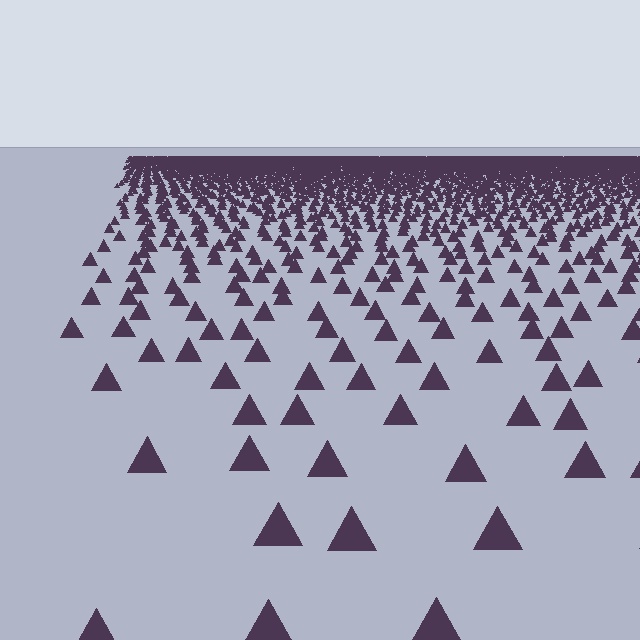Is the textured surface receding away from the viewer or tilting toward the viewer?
The surface is receding away from the viewer. Texture elements get smaller and denser toward the top.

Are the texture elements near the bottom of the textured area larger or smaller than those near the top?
Larger. Near the bottom, elements are closer to the viewer and appear at a bigger on-screen size.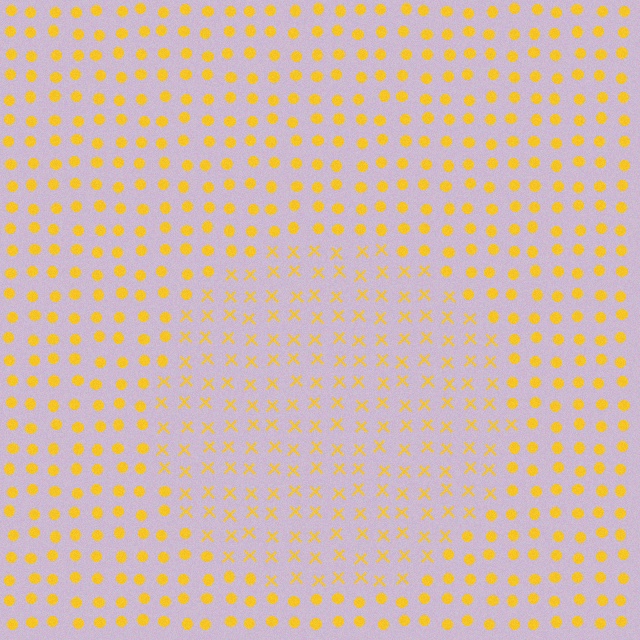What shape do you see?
I see a circle.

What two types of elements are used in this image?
The image uses X marks inside the circle region and circles outside it.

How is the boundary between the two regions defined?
The boundary is defined by a change in element shape: X marks inside vs. circles outside. All elements share the same color and spacing.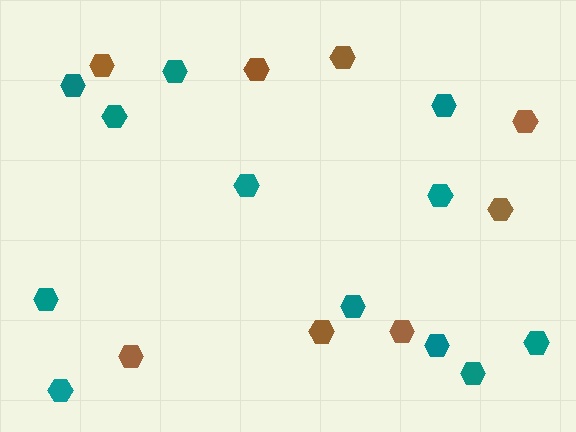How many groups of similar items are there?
There are 2 groups: one group of brown hexagons (8) and one group of teal hexagons (12).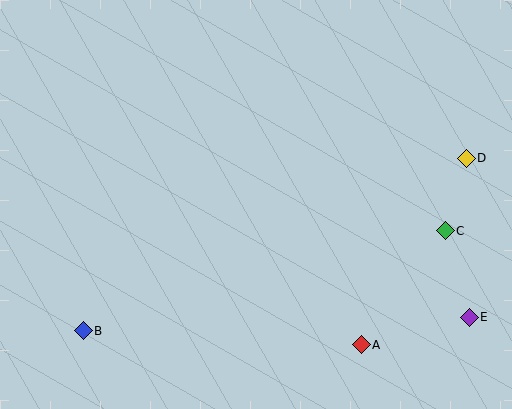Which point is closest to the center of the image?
Point A at (361, 345) is closest to the center.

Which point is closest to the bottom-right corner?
Point E is closest to the bottom-right corner.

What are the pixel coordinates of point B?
Point B is at (83, 331).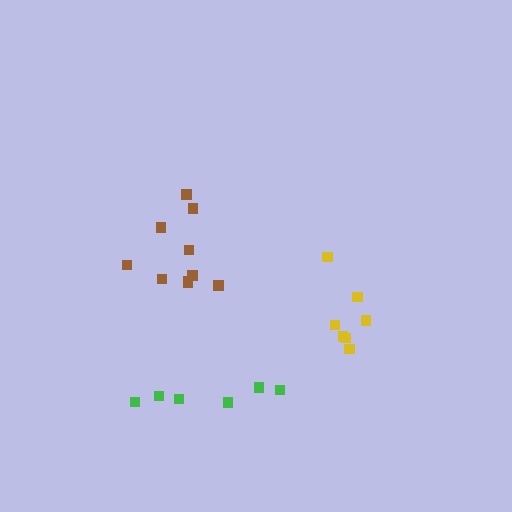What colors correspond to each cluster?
The clusters are colored: green, brown, yellow.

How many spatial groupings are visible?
There are 3 spatial groupings.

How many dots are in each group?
Group 1: 6 dots, Group 2: 10 dots, Group 3: 7 dots (23 total).